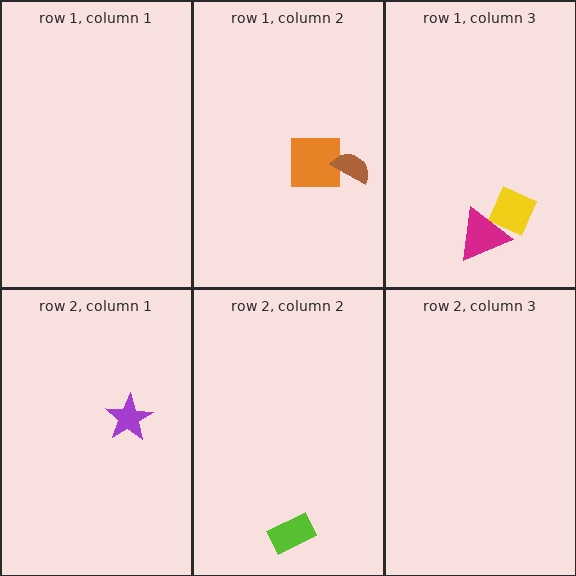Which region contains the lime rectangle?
The row 2, column 2 region.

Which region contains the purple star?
The row 2, column 1 region.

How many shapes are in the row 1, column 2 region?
2.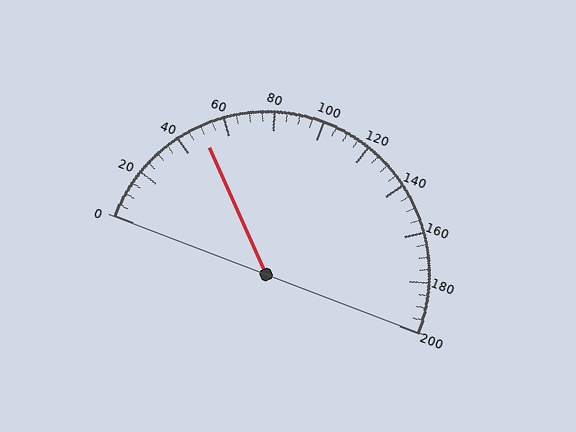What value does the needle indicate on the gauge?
The needle indicates approximately 50.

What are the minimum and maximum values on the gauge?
The gauge ranges from 0 to 200.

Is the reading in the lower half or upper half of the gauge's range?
The reading is in the lower half of the range (0 to 200).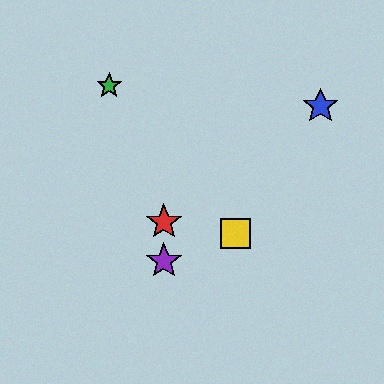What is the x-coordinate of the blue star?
The blue star is at x≈320.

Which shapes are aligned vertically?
The red star, the purple star are aligned vertically.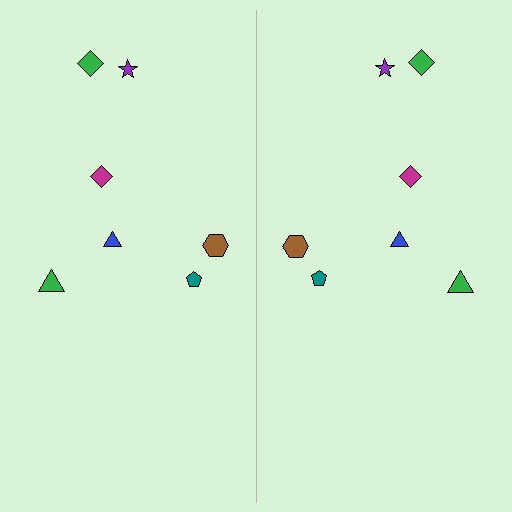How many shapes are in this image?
There are 14 shapes in this image.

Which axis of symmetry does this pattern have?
The pattern has a vertical axis of symmetry running through the center of the image.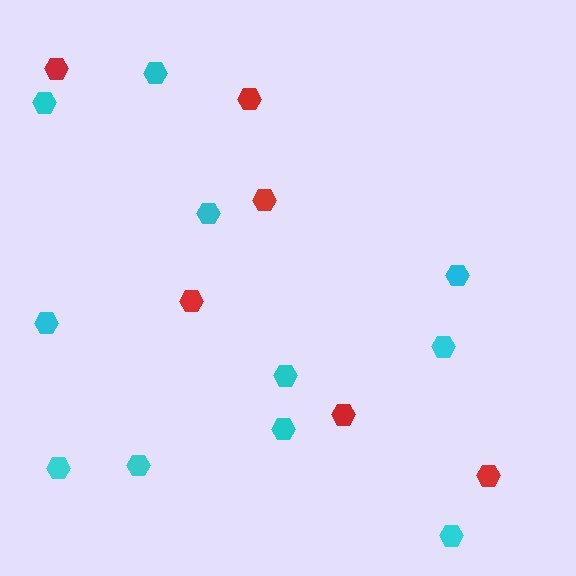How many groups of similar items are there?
There are 2 groups: one group of red hexagons (6) and one group of cyan hexagons (11).